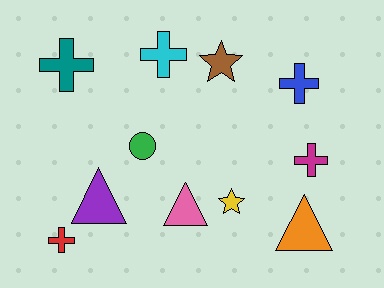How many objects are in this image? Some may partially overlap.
There are 11 objects.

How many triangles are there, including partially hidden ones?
There are 3 triangles.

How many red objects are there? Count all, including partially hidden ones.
There is 1 red object.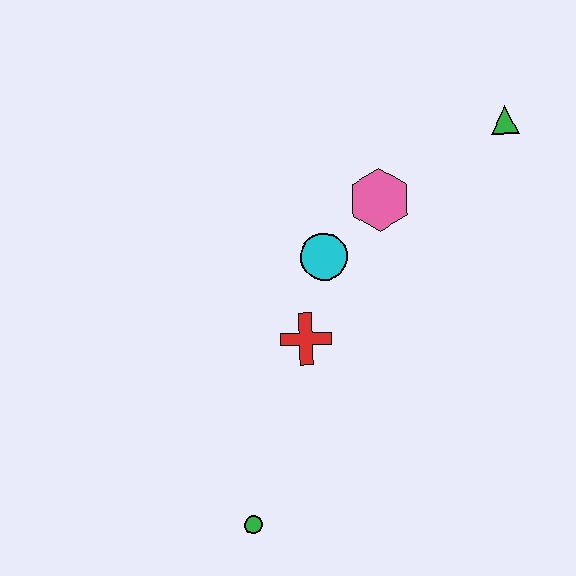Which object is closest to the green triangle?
The pink hexagon is closest to the green triangle.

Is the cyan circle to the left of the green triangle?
Yes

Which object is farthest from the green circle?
The green triangle is farthest from the green circle.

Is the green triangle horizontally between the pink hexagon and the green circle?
No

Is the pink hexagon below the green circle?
No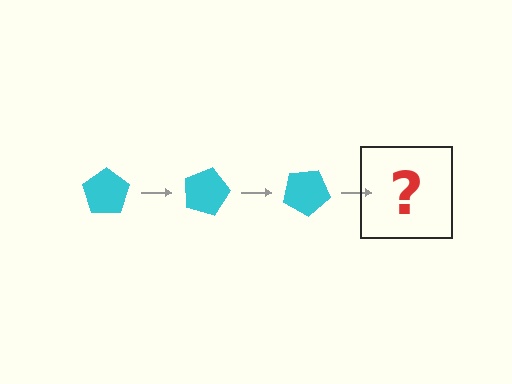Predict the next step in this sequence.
The next step is a cyan pentagon rotated 45 degrees.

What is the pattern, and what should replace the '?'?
The pattern is that the pentagon rotates 15 degrees each step. The '?' should be a cyan pentagon rotated 45 degrees.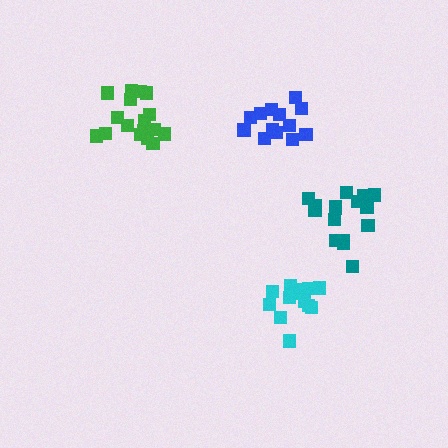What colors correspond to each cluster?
The clusters are colored: cyan, blue, green, teal.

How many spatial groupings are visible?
There are 4 spatial groupings.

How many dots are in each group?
Group 1: 13 dots, Group 2: 13 dots, Group 3: 17 dots, Group 4: 16 dots (59 total).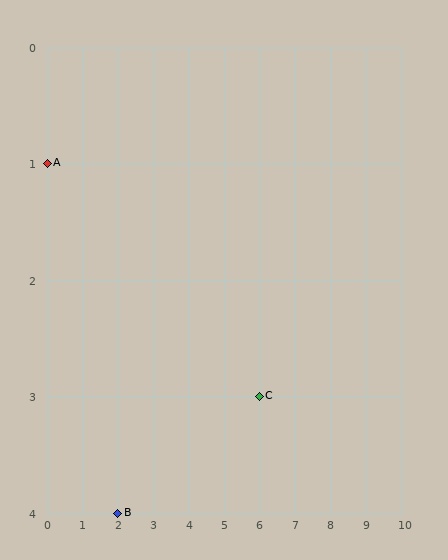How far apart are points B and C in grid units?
Points B and C are 4 columns and 1 row apart (about 4.1 grid units diagonally).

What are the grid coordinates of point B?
Point B is at grid coordinates (2, 4).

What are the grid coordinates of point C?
Point C is at grid coordinates (6, 3).